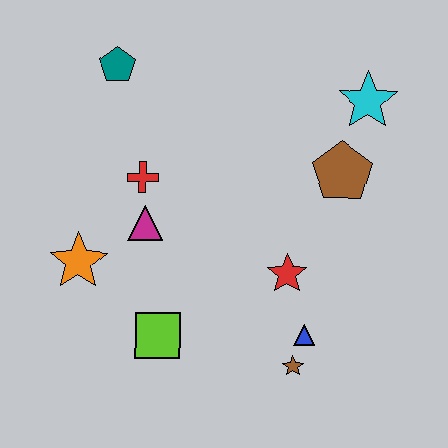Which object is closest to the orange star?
The magenta triangle is closest to the orange star.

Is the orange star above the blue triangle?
Yes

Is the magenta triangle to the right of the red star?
No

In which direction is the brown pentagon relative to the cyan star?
The brown pentagon is below the cyan star.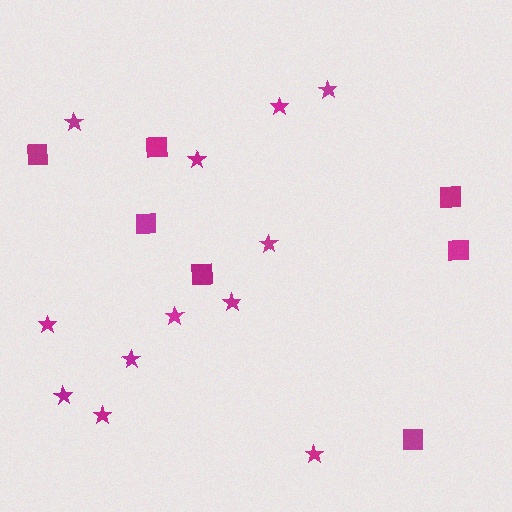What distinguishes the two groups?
There are 2 groups: one group of squares (7) and one group of stars (12).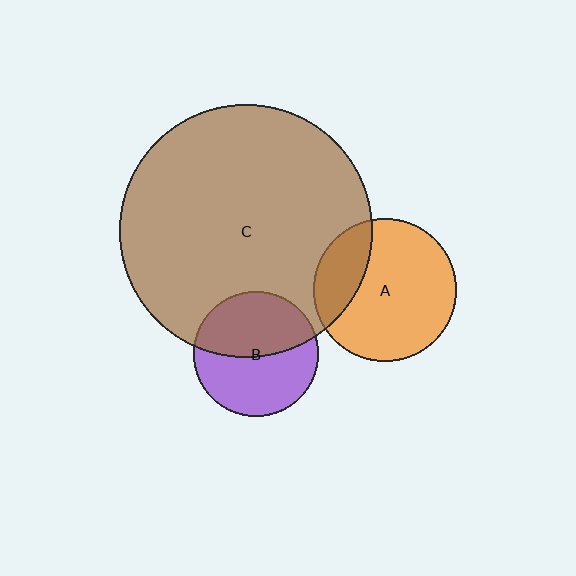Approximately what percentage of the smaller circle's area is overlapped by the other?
Approximately 25%.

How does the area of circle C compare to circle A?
Approximately 3.1 times.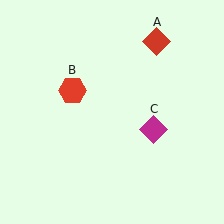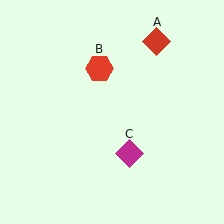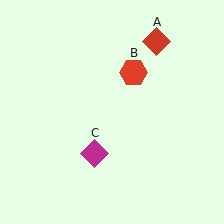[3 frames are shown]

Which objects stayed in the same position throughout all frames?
Red diamond (object A) remained stationary.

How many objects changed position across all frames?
2 objects changed position: red hexagon (object B), magenta diamond (object C).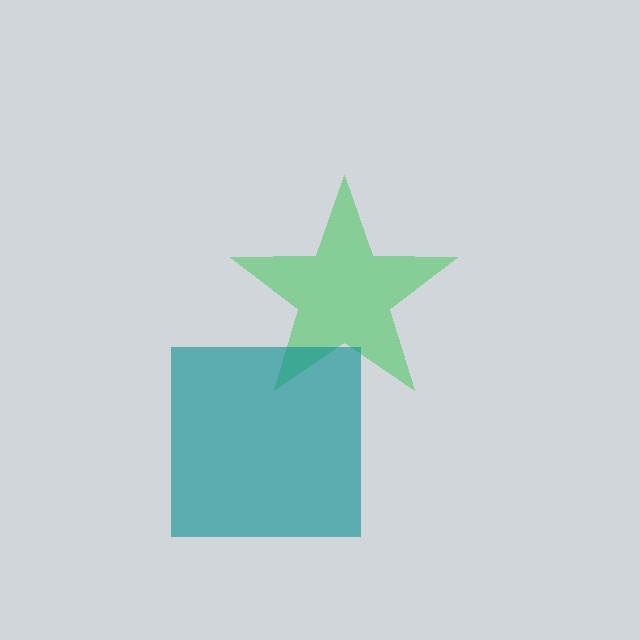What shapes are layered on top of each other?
The layered shapes are: a green star, a teal square.